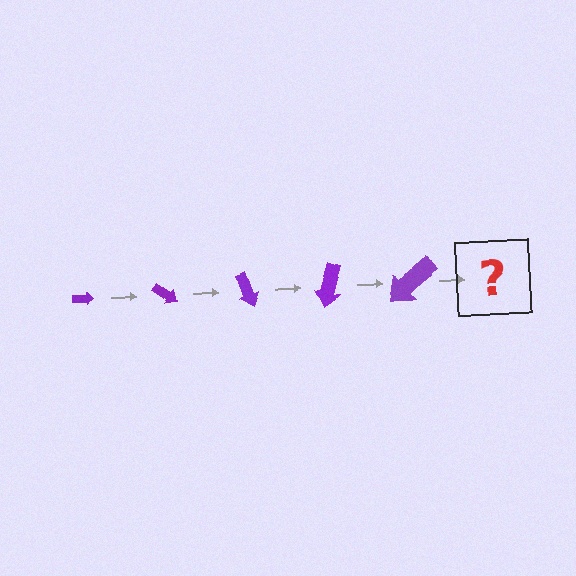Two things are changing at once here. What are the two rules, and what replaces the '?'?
The two rules are that the arrow grows larger each step and it rotates 35 degrees each step. The '?' should be an arrow, larger than the previous one and rotated 175 degrees from the start.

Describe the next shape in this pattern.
It should be an arrow, larger than the previous one and rotated 175 degrees from the start.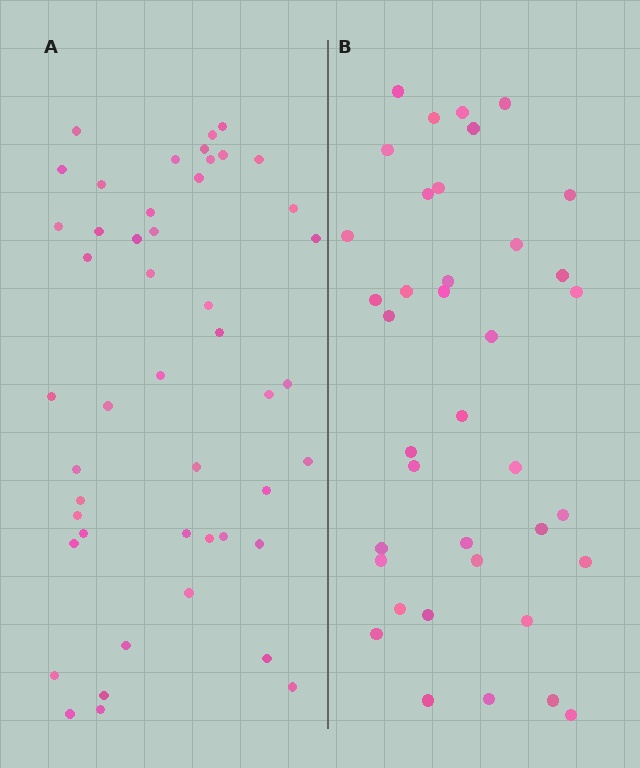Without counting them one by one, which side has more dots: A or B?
Region A (the left region) has more dots.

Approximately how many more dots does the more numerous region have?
Region A has roughly 8 or so more dots than region B.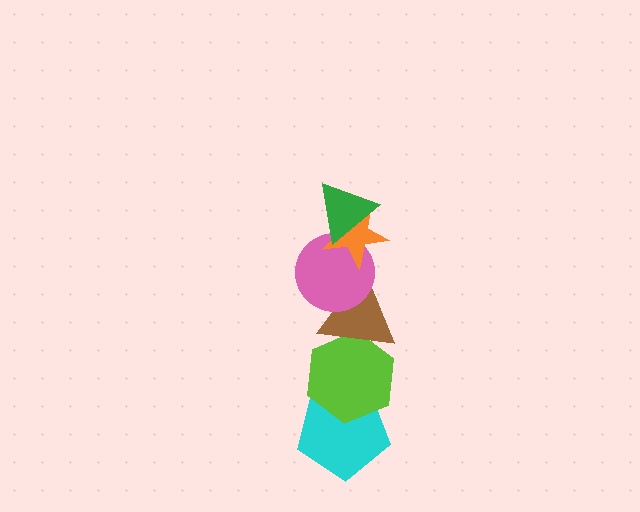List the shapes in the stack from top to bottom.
From top to bottom: the green triangle, the orange star, the pink circle, the brown triangle, the lime hexagon, the cyan pentagon.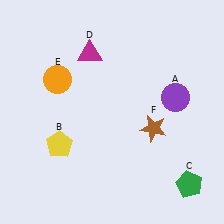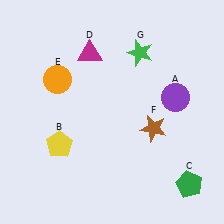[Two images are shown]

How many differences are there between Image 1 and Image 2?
There is 1 difference between the two images.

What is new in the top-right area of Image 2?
A green star (G) was added in the top-right area of Image 2.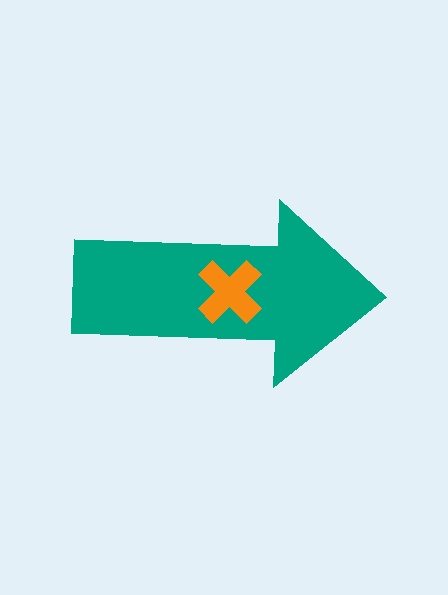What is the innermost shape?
The orange cross.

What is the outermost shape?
The teal arrow.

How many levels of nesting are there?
2.